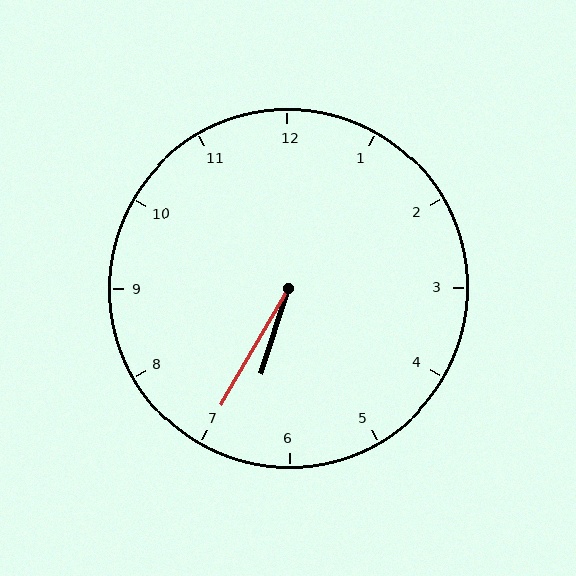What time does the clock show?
6:35.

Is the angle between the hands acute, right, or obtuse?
It is acute.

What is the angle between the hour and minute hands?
Approximately 12 degrees.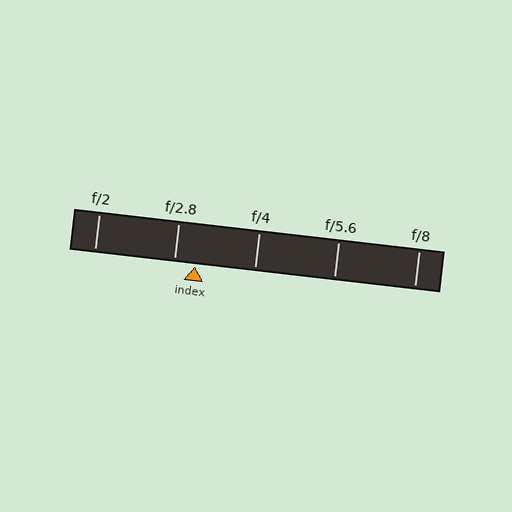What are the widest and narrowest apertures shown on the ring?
The widest aperture shown is f/2 and the narrowest is f/8.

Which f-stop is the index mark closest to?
The index mark is closest to f/2.8.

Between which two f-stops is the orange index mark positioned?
The index mark is between f/2.8 and f/4.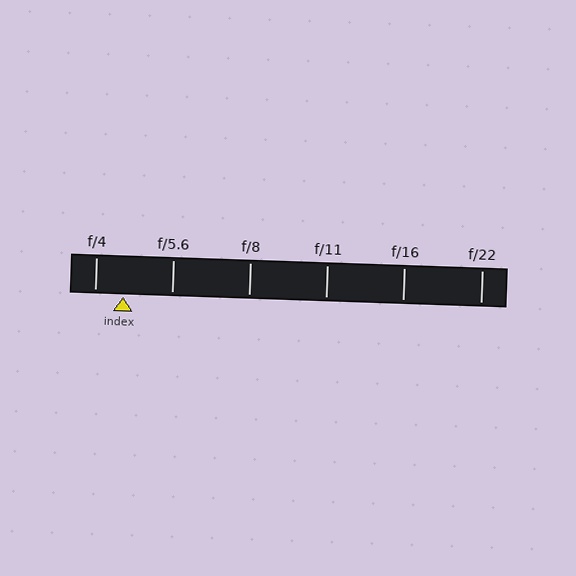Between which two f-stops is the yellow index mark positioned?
The index mark is between f/4 and f/5.6.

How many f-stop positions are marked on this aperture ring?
There are 6 f-stop positions marked.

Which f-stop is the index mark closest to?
The index mark is closest to f/4.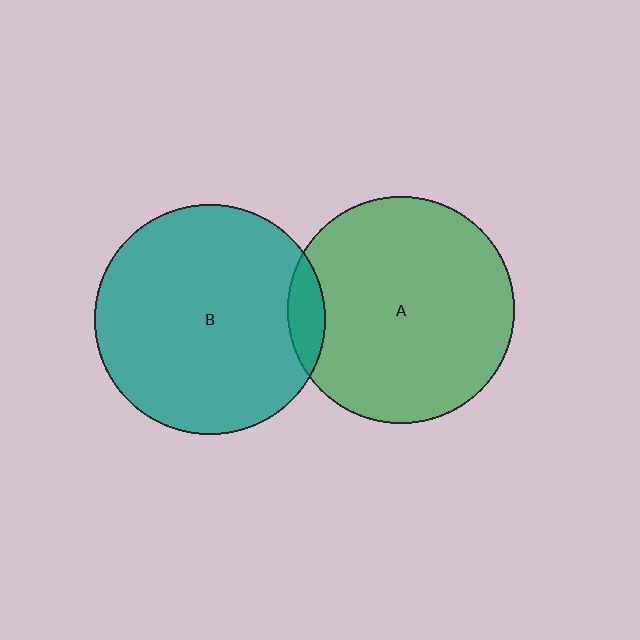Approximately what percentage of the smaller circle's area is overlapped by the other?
Approximately 10%.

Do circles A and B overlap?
Yes.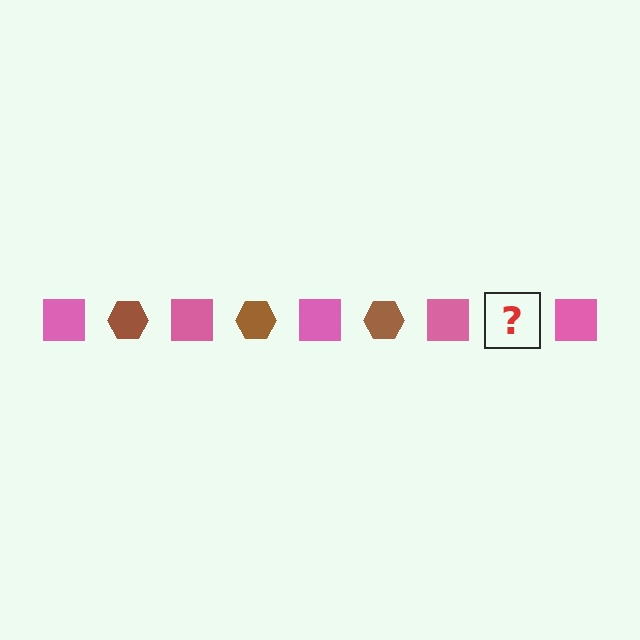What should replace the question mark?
The question mark should be replaced with a brown hexagon.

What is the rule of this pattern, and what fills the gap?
The rule is that the pattern alternates between pink square and brown hexagon. The gap should be filled with a brown hexagon.